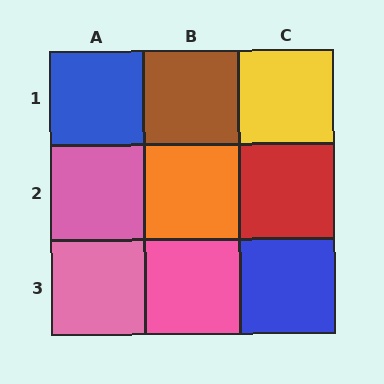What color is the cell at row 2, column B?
Orange.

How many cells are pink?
3 cells are pink.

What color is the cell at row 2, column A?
Pink.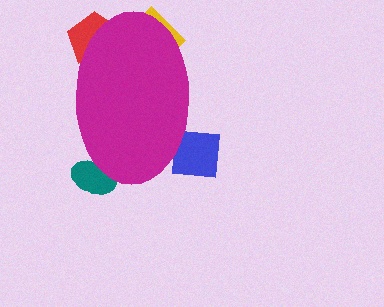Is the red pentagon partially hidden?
Yes, the red pentagon is partially hidden behind the magenta ellipse.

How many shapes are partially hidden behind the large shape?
4 shapes are partially hidden.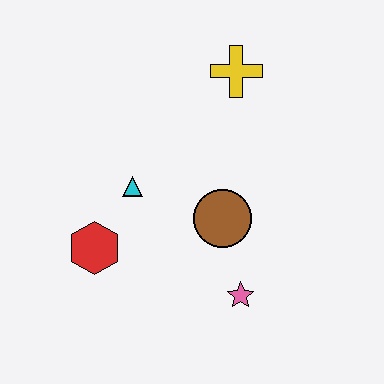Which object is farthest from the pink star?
The yellow cross is farthest from the pink star.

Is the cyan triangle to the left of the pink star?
Yes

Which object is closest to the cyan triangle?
The red hexagon is closest to the cyan triangle.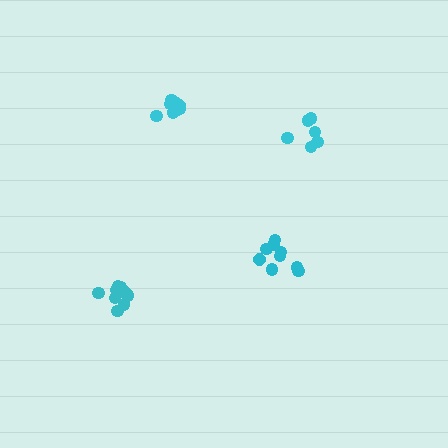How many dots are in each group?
Group 1: 9 dots, Group 2: 6 dots, Group 3: 8 dots, Group 4: 10 dots (33 total).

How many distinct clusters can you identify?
There are 4 distinct clusters.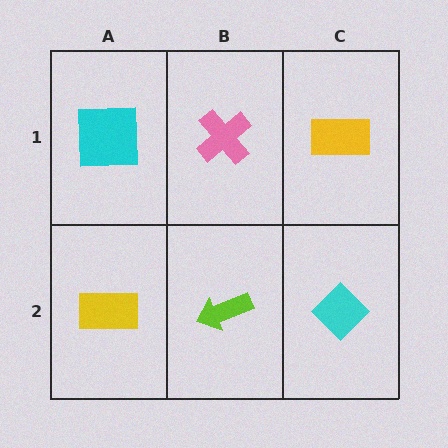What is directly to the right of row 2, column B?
A cyan diamond.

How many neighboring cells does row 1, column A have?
2.